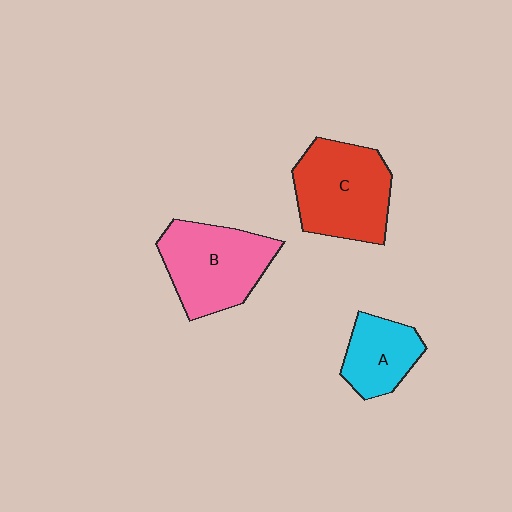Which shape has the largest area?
Shape C (red).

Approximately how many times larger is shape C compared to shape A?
Approximately 1.7 times.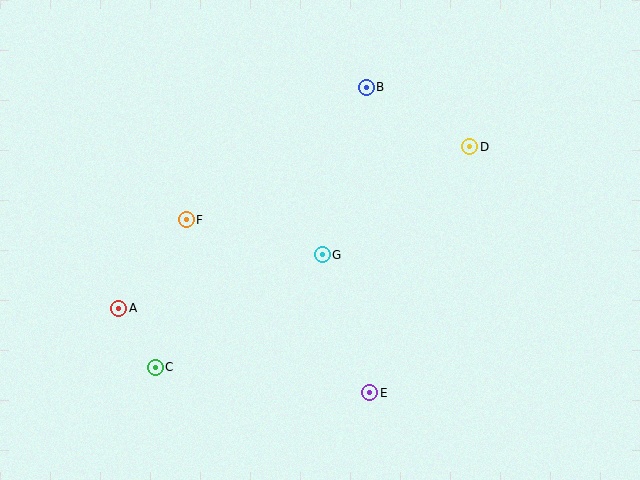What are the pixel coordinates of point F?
Point F is at (186, 220).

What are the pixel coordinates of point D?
Point D is at (470, 147).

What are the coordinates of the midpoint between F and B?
The midpoint between F and B is at (276, 153).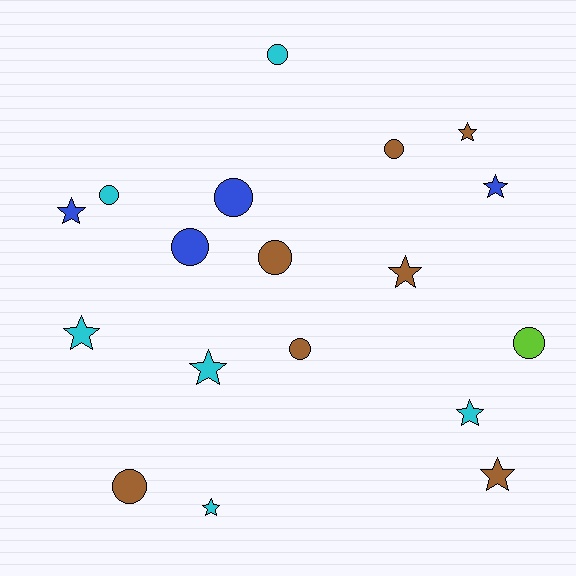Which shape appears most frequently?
Star, with 9 objects.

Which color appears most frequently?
Brown, with 7 objects.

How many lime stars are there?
There are no lime stars.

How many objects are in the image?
There are 18 objects.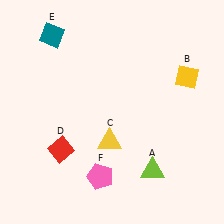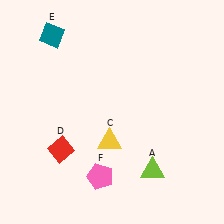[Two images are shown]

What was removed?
The yellow diamond (B) was removed in Image 2.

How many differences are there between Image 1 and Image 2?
There is 1 difference between the two images.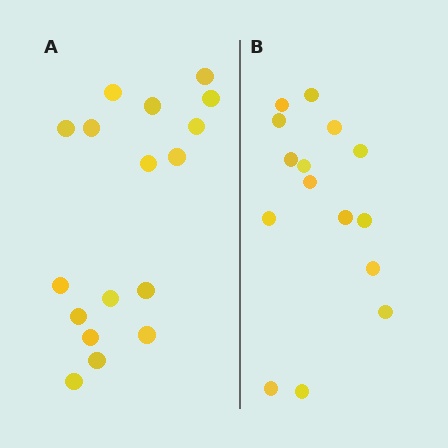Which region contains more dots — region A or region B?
Region A (the left region) has more dots.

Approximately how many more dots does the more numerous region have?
Region A has just a few more — roughly 2 or 3 more dots than region B.